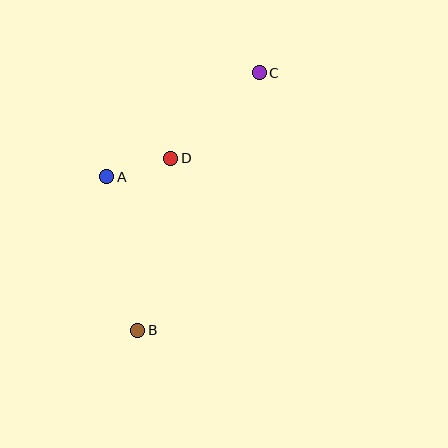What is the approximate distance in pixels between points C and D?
The distance between C and D is approximately 123 pixels.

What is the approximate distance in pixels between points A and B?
The distance between A and B is approximately 157 pixels.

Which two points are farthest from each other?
Points B and C are farthest from each other.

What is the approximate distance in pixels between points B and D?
The distance between B and D is approximately 175 pixels.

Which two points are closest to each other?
Points A and D are closest to each other.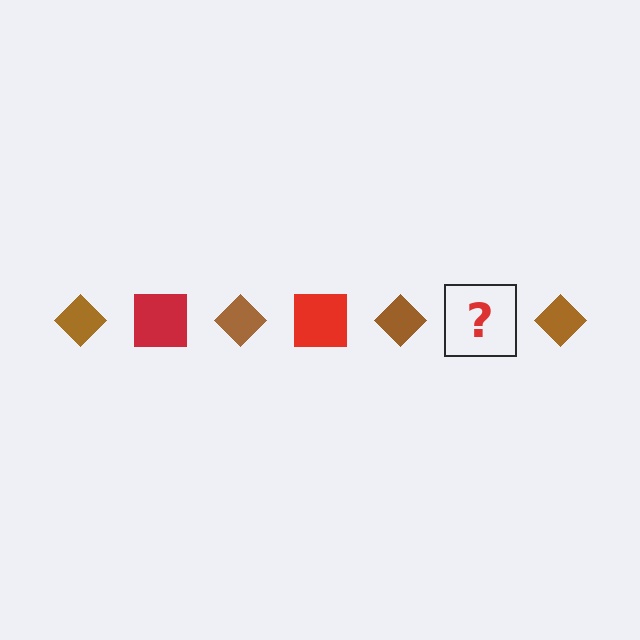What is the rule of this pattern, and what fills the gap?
The rule is that the pattern alternates between brown diamond and red square. The gap should be filled with a red square.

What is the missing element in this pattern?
The missing element is a red square.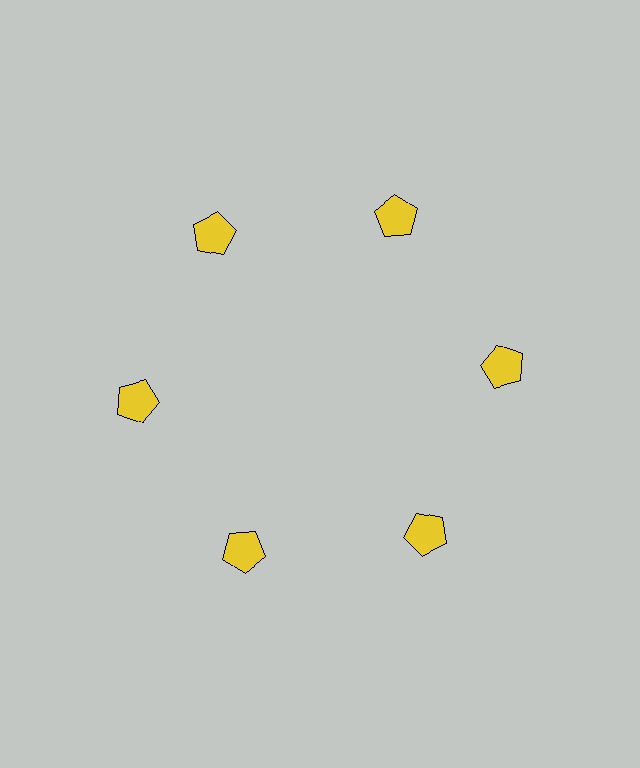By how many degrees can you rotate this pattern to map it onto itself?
The pattern maps onto itself every 60 degrees of rotation.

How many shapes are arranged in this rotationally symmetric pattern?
There are 6 shapes, arranged in 6 groups of 1.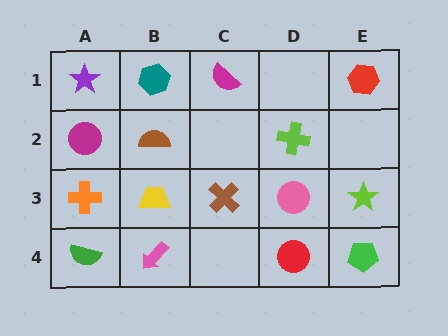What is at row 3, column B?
A yellow trapezoid.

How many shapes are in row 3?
5 shapes.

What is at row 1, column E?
A red hexagon.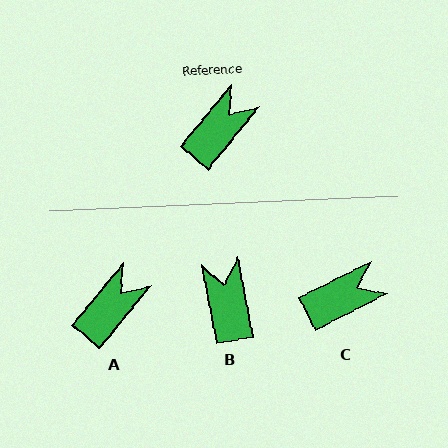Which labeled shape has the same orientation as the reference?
A.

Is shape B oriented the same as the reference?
No, it is off by about 50 degrees.